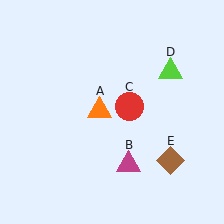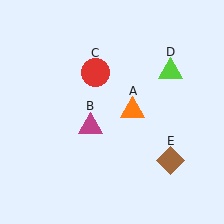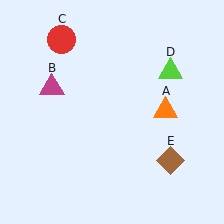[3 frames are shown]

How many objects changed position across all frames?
3 objects changed position: orange triangle (object A), magenta triangle (object B), red circle (object C).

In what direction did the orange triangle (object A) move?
The orange triangle (object A) moved right.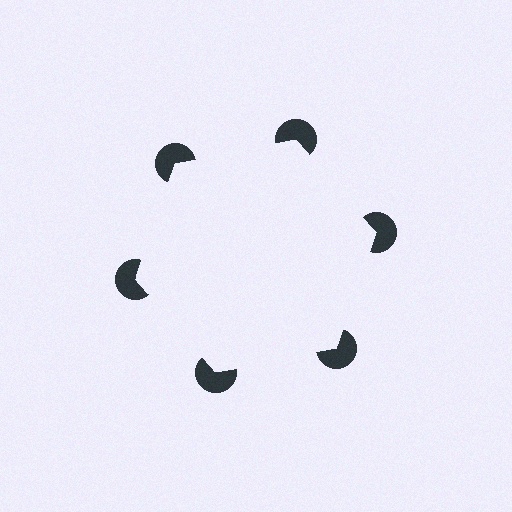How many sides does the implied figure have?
6 sides.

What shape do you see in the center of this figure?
An illusory hexagon — its edges are inferred from the aligned wedge cuts in the pac-man discs, not physically drawn.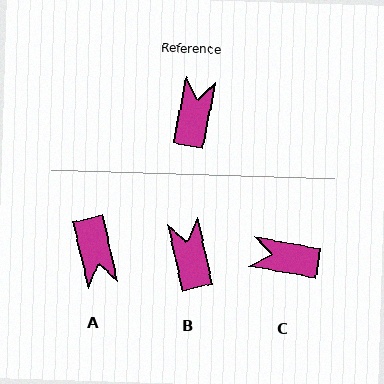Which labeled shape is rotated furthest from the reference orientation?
A, about 157 degrees away.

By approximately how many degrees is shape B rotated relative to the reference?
Approximately 23 degrees counter-clockwise.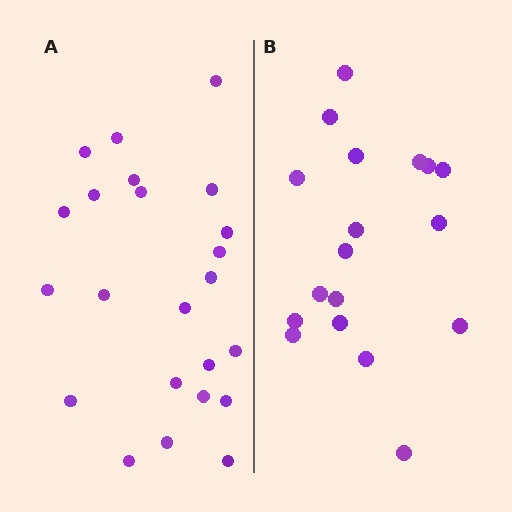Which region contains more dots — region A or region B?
Region A (the left region) has more dots.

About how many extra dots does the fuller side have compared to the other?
Region A has about 5 more dots than region B.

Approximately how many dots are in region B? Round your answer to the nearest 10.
About 20 dots. (The exact count is 18, which rounds to 20.)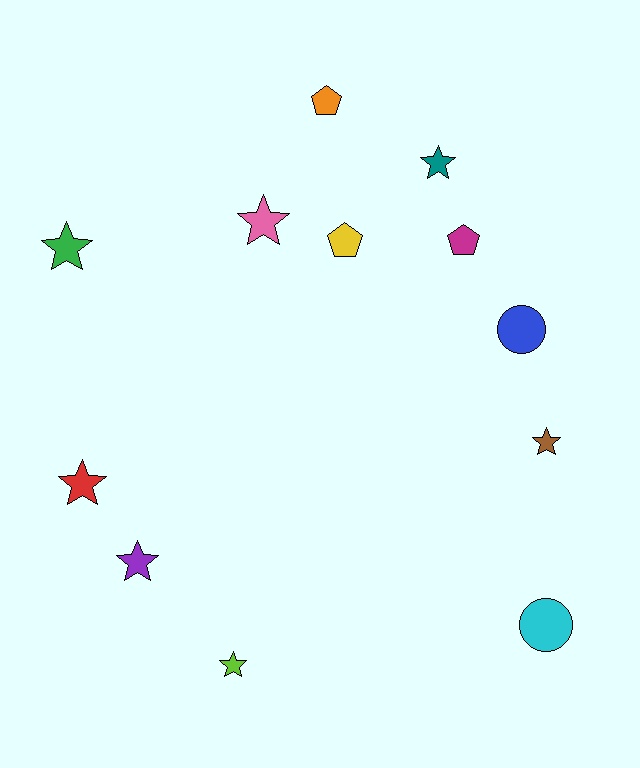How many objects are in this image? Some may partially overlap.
There are 12 objects.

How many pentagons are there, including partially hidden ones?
There are 3 pentagons.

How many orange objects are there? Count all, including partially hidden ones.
There is 1 orange object.